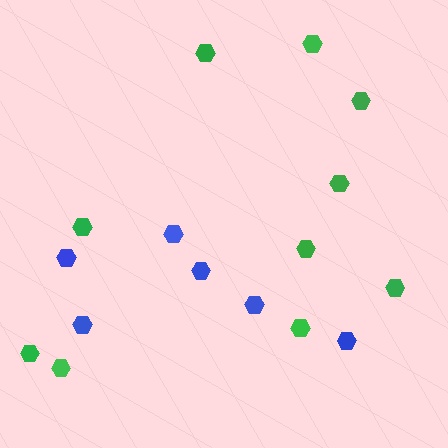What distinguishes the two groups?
There are 2 groups: one group of green hexagons (10) and one group of blue hexagons (6).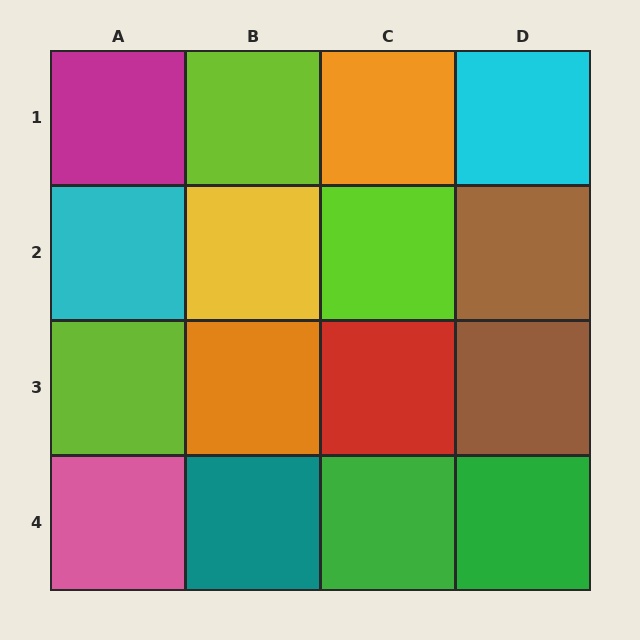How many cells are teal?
1 cell is teal.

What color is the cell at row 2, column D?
Brown.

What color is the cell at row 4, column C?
Green.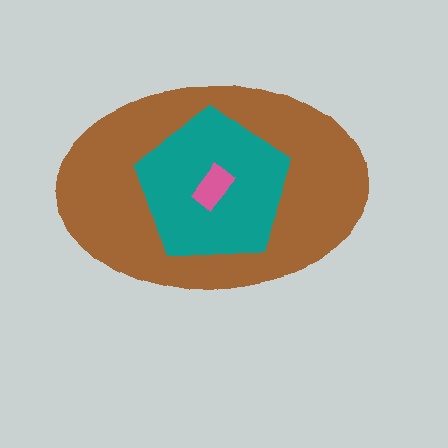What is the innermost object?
The pink rectangle.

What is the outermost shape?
The brown ellipse.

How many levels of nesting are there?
3.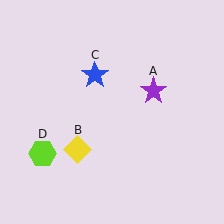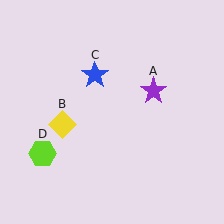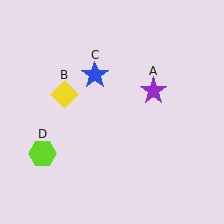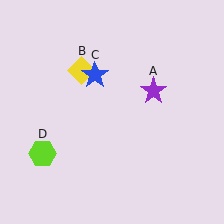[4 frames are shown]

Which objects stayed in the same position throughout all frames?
Purple star (object A) and blue star (object C) and lime hexagon (object D) remained stationary.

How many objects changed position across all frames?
1 object changed position: yellow diamond (object B).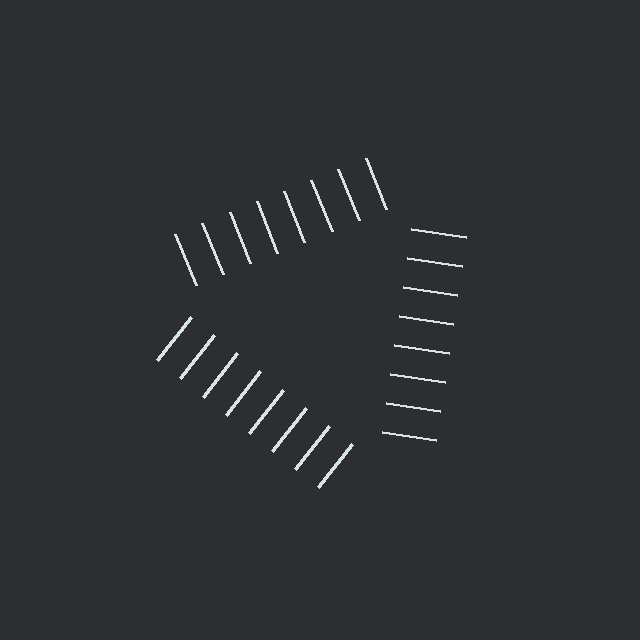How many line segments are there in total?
24 — 8 along each of the 3 edges.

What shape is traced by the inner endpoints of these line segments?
An illusory triangle — the line segments terminate on its edges but no continuous stroke is drawn.